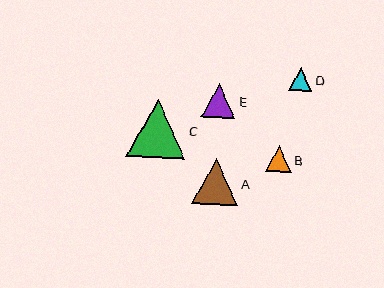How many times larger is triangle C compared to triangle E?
Triangle C is approximately 1.7 times the size of triangle E.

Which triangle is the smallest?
Triangle D is the smallest with a size of approximately 23 pixels.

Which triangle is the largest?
Triangle C is the largest with a size of approximately 58 pixels.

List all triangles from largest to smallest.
From largest to smallest: C, A, E, B, D.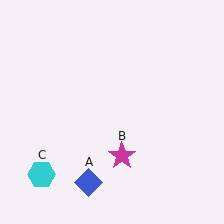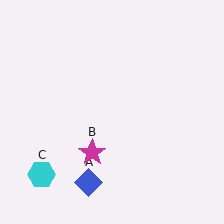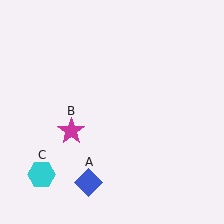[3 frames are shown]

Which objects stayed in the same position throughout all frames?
Blue diamond (object A) and cyan hexagon (object C) remained stationary.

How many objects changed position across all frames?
1 object changed position: magenta star (object B).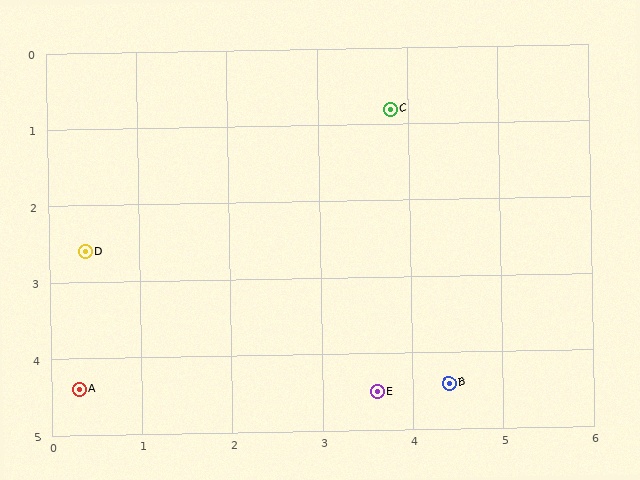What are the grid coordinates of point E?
Point E is at approximately (3.6, 4.5).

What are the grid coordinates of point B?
Point B is at approximately (4.4, 4.4).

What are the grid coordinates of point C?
Point C is at approximately (3.8, 0.8).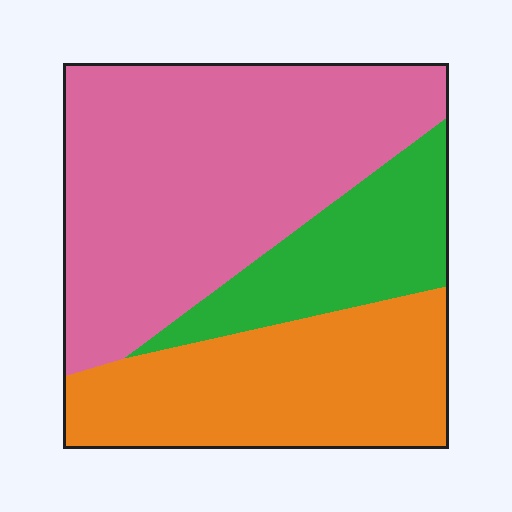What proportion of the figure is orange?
Orange takes up between a quarter and a half of the figure.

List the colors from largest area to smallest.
From largest to smallest: pink, orange, green.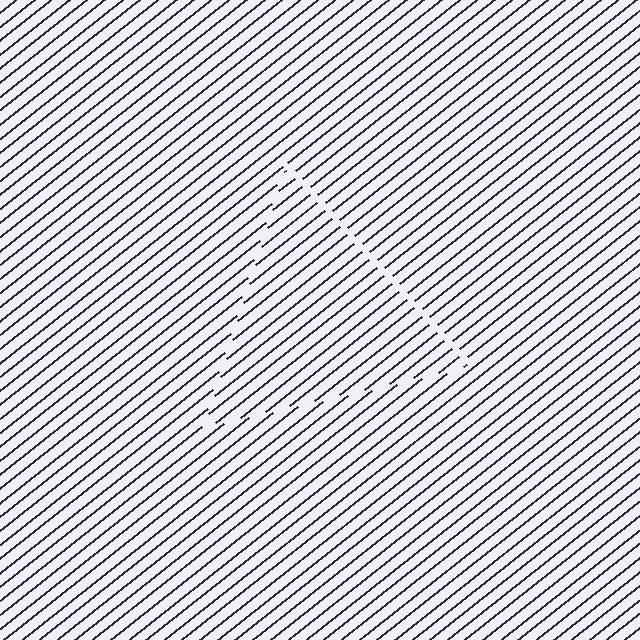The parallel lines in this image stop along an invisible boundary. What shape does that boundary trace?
An illusory triangle. The interior of the shape contains the same grating, shifted by half a period — the contour is defined by the phase discontinuity where line-ends from the inner and outer gratings abut.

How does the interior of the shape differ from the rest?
The interior of the shape contains the same grating, shifted by half a period — the contour is defined by the phase discontinuity where line-ends from the inner and outer gratings abut.